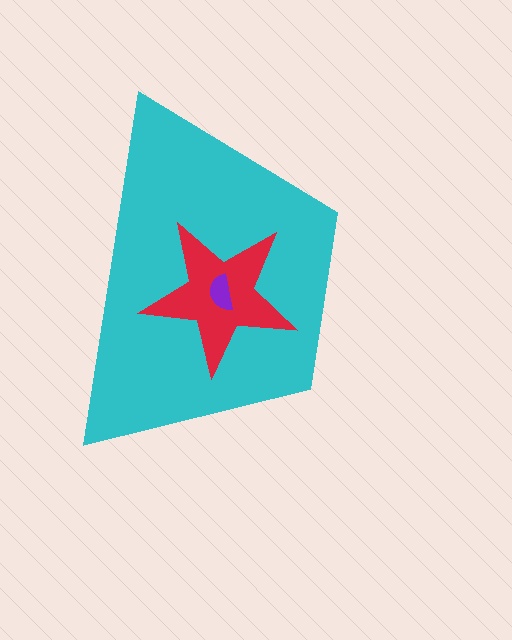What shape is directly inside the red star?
The purple semicircle.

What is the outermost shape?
The cyan trapezoid.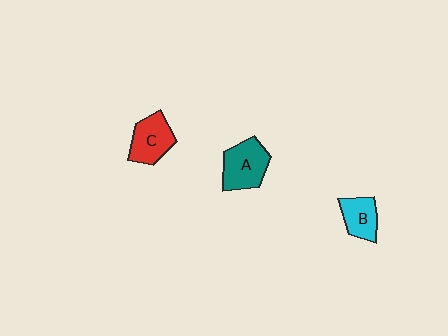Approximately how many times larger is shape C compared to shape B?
Approximately 1.3 times.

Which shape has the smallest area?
Shape B (cyan).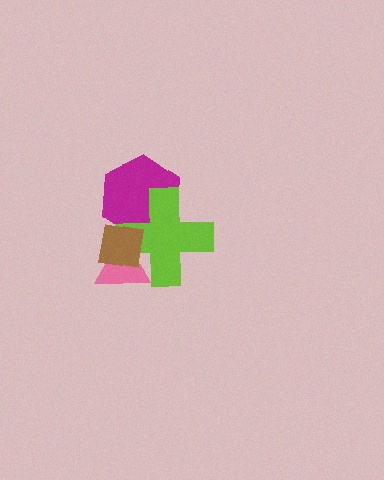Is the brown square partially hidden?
No, no other shape covers it.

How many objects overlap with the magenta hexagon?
2 objects overlap with the magenta hexagon.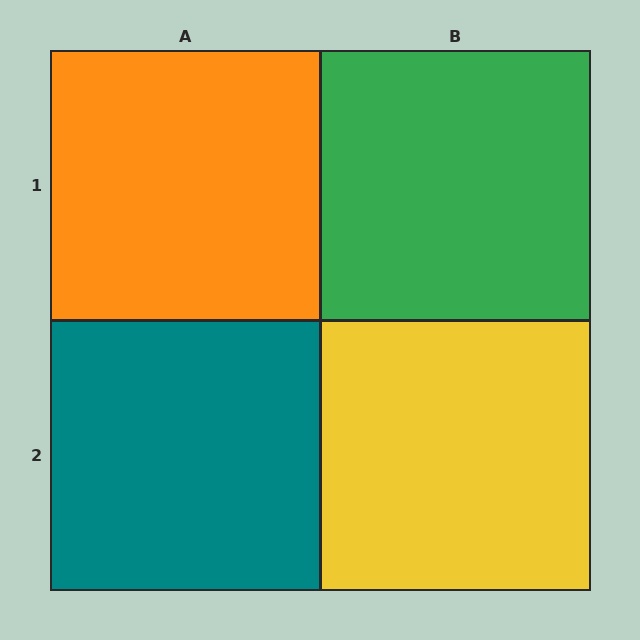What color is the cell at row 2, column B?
Yellow.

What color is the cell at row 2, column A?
Teal.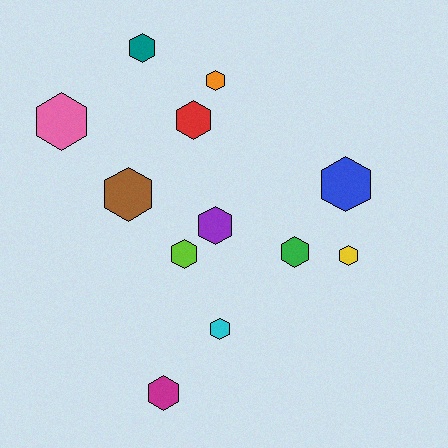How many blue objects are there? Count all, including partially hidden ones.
There is 1 blue object.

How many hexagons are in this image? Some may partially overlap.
There are 12 hexagons.